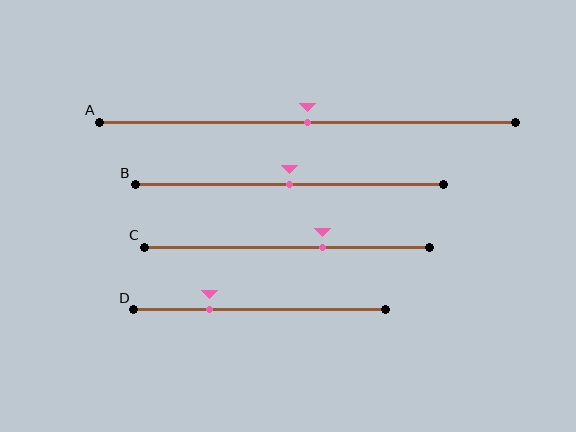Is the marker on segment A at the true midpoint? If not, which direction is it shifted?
Yes, the marker on segment A is at the true midpoint.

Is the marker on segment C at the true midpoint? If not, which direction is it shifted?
No, the marker on segment C is shifted to the right by about 12% of the segment length.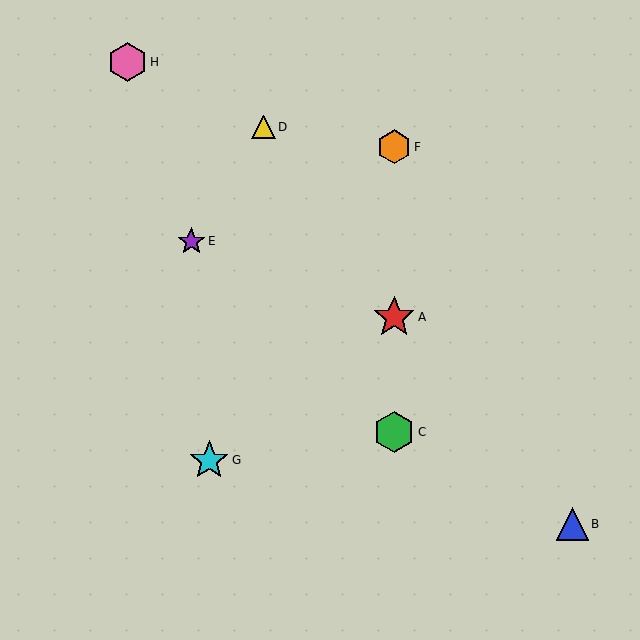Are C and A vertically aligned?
Yes, both are at x≈394.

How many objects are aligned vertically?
3 objects (A, C, F) are aligned vertically.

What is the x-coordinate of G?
Object G is at x≈209.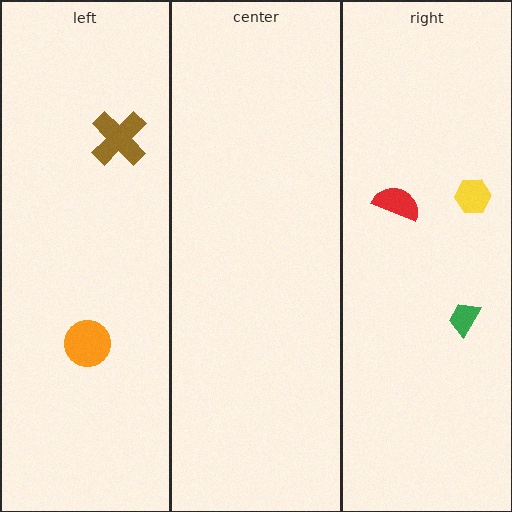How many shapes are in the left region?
2.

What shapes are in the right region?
The green trapezoid, the yellow hexagon, the red semicircle.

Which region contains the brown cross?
The left region.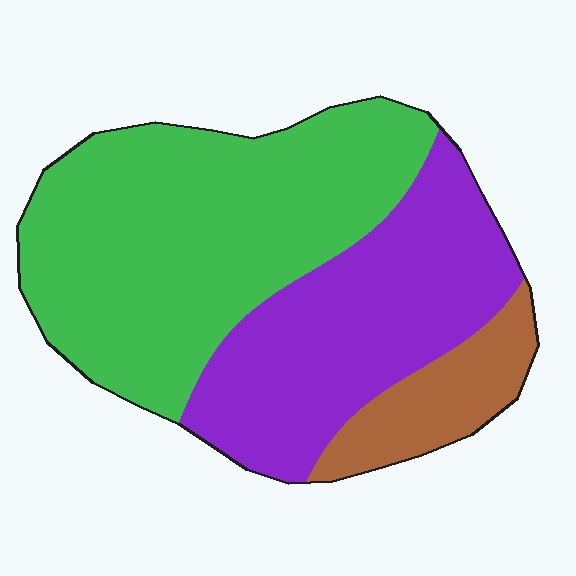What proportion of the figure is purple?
Purple covers 36% of the figure.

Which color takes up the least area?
Brown, at roughly 10%.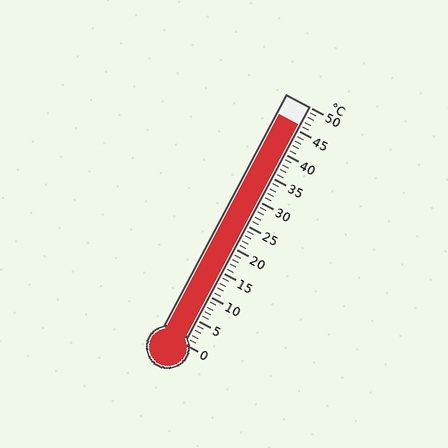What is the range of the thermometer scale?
The thermometer scale ranges from 0°C to 50°C.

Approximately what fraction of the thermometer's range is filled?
The thermometer is filled to approximately 90% of its range.